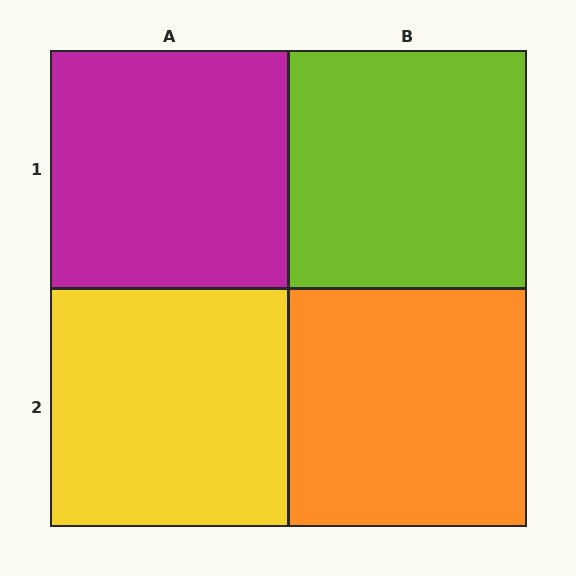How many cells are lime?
1 cell is lime.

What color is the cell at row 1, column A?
Magenta.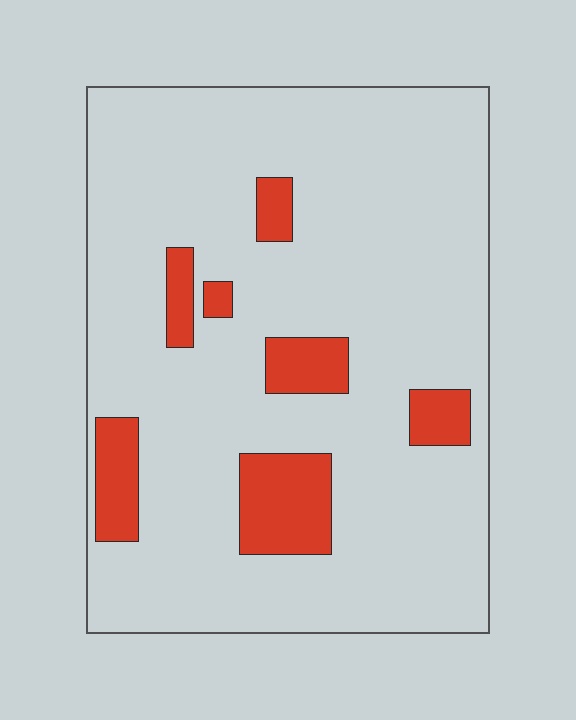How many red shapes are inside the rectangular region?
7.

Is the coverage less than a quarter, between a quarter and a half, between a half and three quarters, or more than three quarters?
Less than a quarter.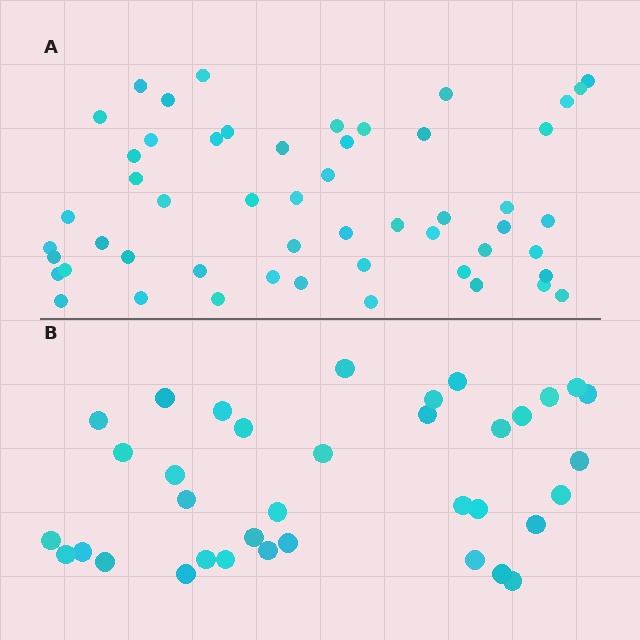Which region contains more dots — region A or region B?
Region A (the top region) has more dots.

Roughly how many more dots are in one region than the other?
Region A has approximately 15 more dots than region B.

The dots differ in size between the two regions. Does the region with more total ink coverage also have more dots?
No. Region B has more total ink coverage because its dots are larger, but region A actually contains more individual dots. Total area can be misleading — the number of items is what matters here.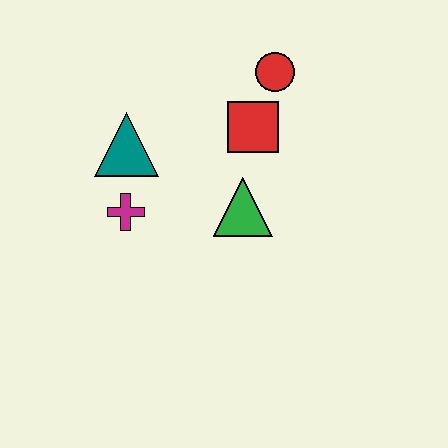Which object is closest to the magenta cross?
The teal triangle is closest to the magenta cross.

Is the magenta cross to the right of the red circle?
No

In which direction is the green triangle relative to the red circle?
The green triangle is below the red circle.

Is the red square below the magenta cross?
No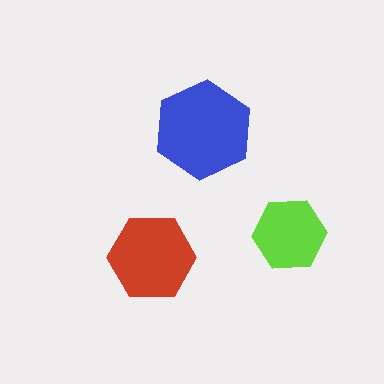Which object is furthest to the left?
The red hexagon is leftmost.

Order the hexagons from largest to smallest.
the blue one, the red one, the lime one.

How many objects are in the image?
There are 3 objects in the image.